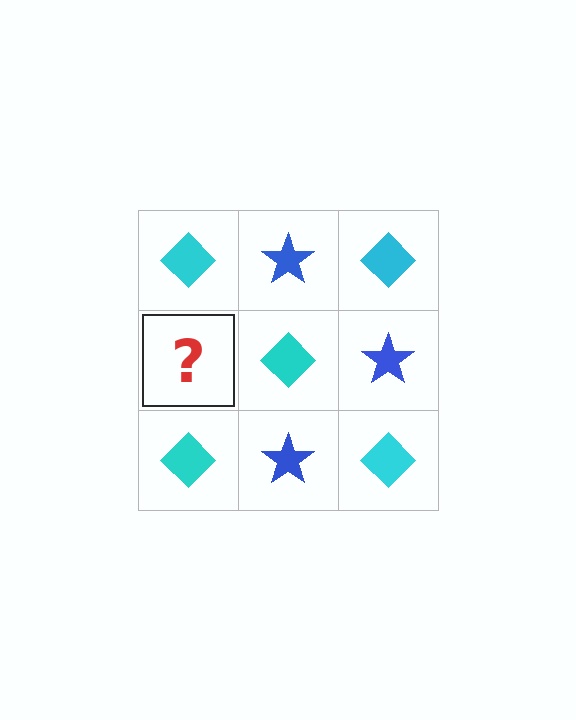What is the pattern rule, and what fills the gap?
The rule is that it alternates cyan diamond and blue star in a checkerboard pattern. The gap should be filled with a blue star.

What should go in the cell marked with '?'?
The missing cell should contain a blue star.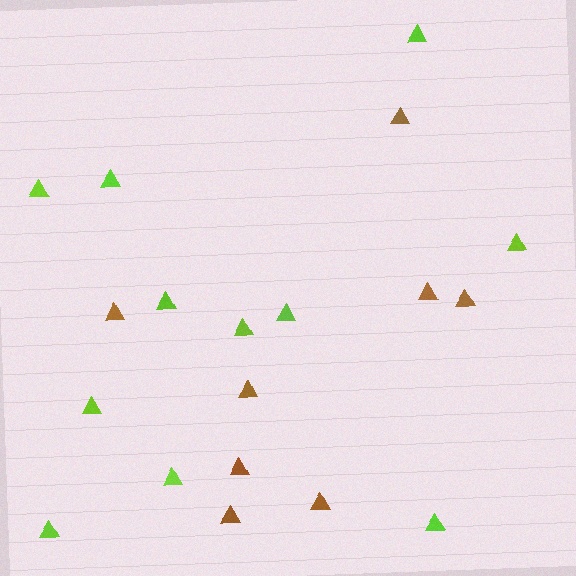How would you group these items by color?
There are 2 groups: one group of lime triangles (11) and one group of brown triangles (8).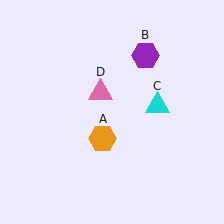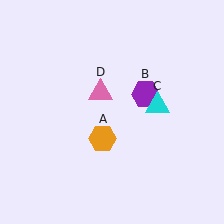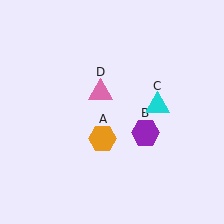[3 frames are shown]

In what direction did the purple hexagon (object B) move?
The purple hexagon (object B) moved down.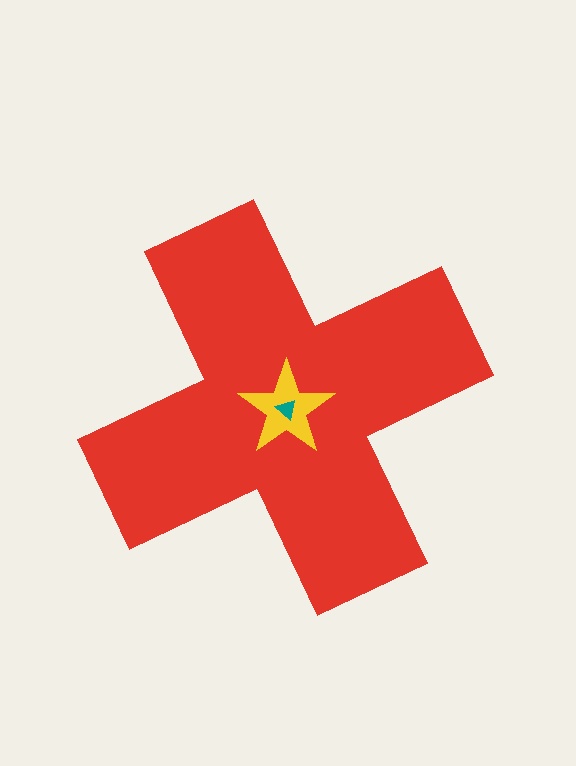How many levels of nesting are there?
3.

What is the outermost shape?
The red cross.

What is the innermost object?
The teal triangle.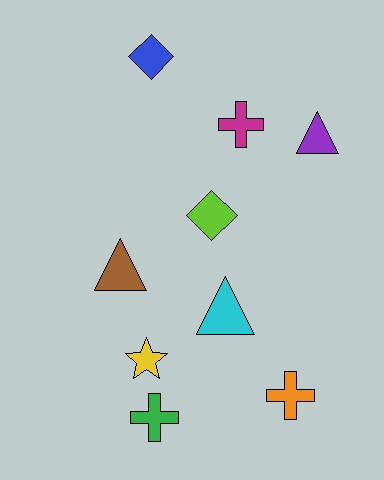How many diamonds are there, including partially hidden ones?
There are 2 diamonds.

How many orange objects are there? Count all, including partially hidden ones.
There is 1 orange object.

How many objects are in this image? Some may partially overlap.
There are 9 objects.